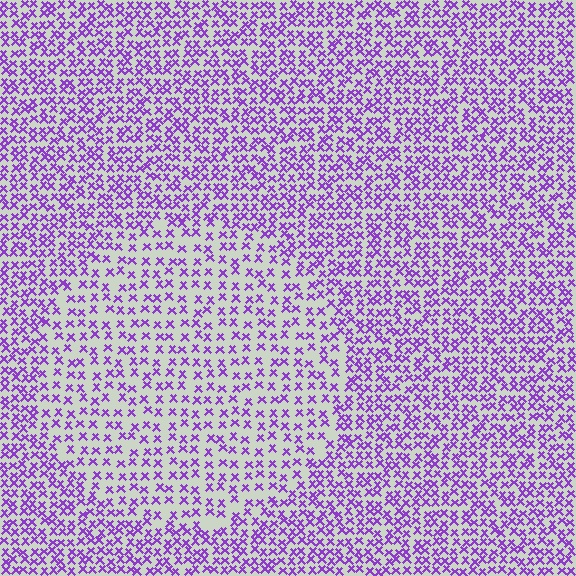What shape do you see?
I see a circle.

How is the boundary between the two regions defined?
The boundary is defined by a change in element density (approximately 1.7x ratio). All elements are the same color, size, and shape.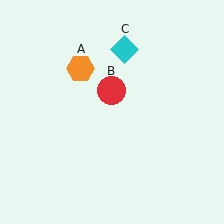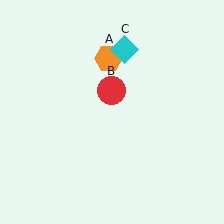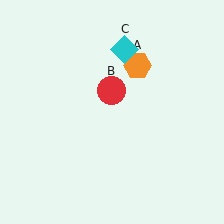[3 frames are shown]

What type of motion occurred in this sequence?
The orange hexagon (object A) rotated clockwise around the center of the scene.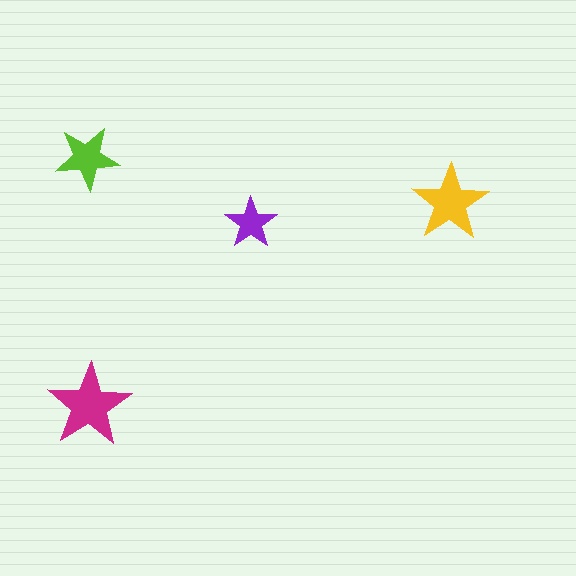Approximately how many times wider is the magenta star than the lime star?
About 1.5 times wider.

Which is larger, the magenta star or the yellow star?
The magenta one.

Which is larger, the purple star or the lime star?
The lime one.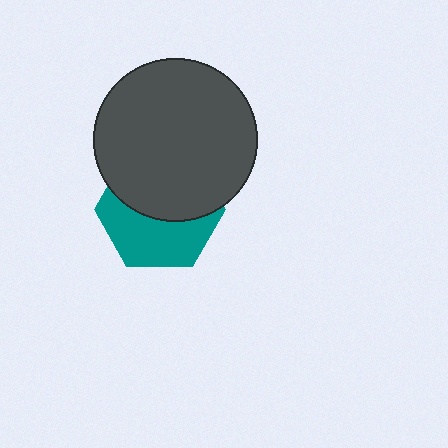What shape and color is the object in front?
The object in front is a dark gray circle.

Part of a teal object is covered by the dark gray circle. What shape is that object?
It is a hexagon.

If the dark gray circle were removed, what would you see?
You would see the complete teal hexagon.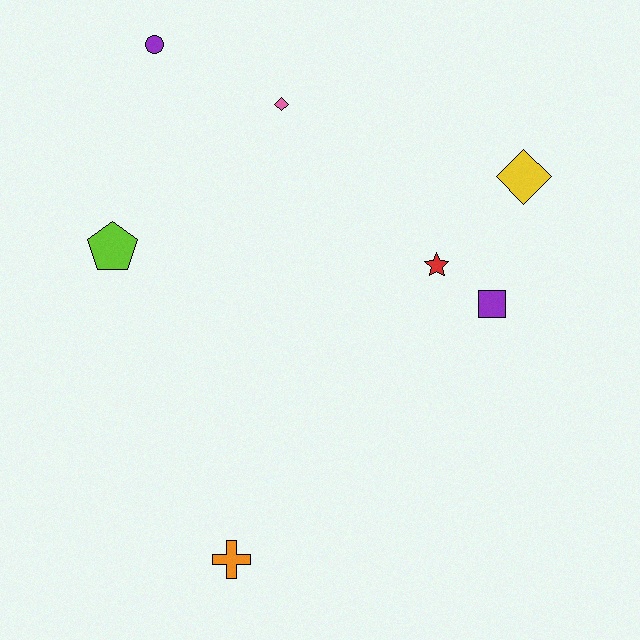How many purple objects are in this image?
There are 2 purple objects.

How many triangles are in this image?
There are no triangles.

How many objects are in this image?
There are 7 objects.